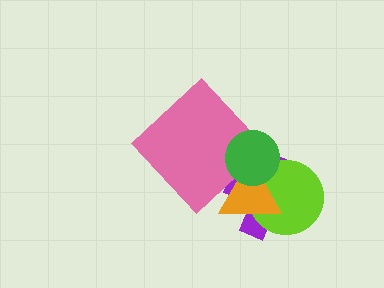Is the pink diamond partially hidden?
Yes, it is partially covered by another shape.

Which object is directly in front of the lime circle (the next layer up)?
The orange triangle is directly in front of the lime circle.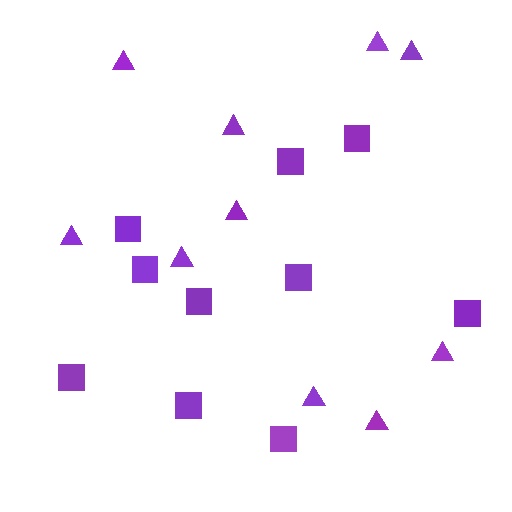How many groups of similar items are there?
There are 2 groups: one group of squares (10) and one group of triangles (10).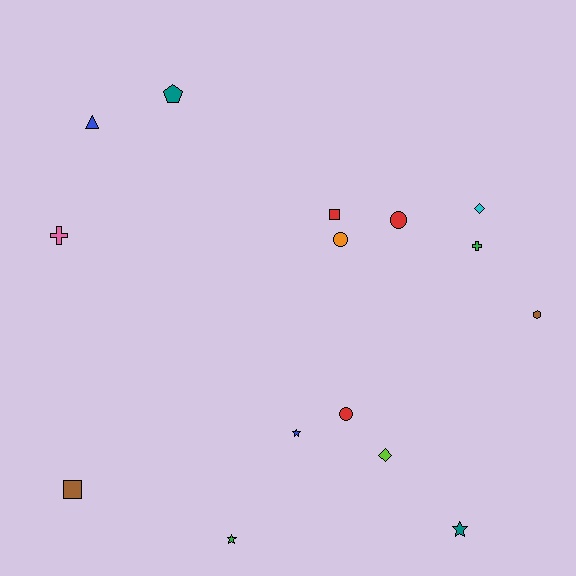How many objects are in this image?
There are 15 objects.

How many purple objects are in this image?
There are no purple objects.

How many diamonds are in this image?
There are 2 diamonds.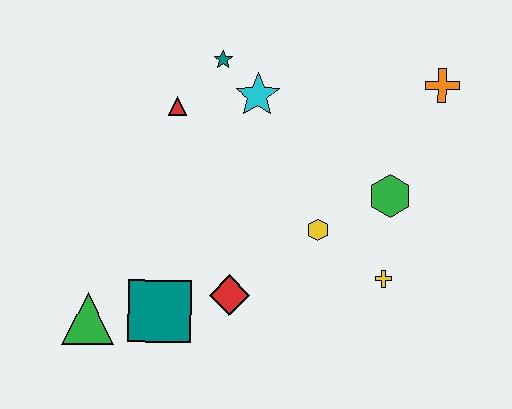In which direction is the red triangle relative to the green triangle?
The red triangle is above the green triangle.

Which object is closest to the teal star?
The cyan star is closest to the teal star.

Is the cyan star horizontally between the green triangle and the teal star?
No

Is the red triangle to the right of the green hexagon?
No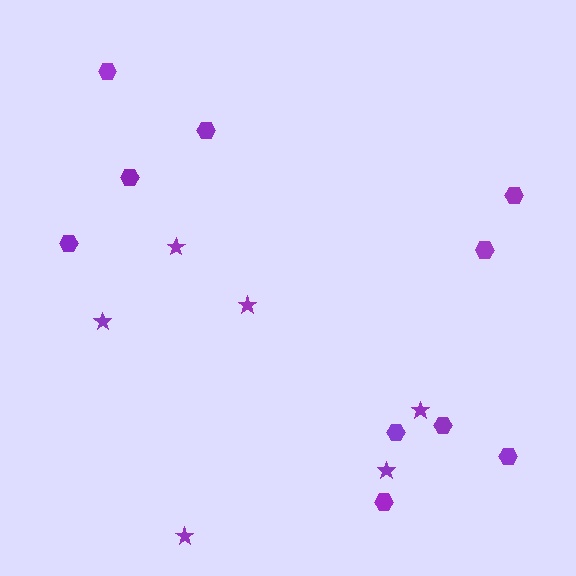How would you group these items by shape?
There are 2 groups: one group of stars (6) and one group of hexagons (10).